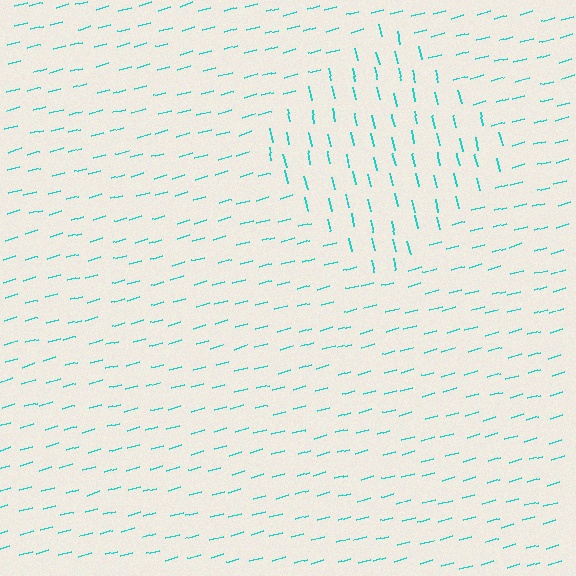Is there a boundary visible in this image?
Yes, there is a texture boundary formed by a change in line orientation.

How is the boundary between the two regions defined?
The boundary is defined purely by a change in line orientation (approximately 87 degrees difference). All lines are the same color and thickness.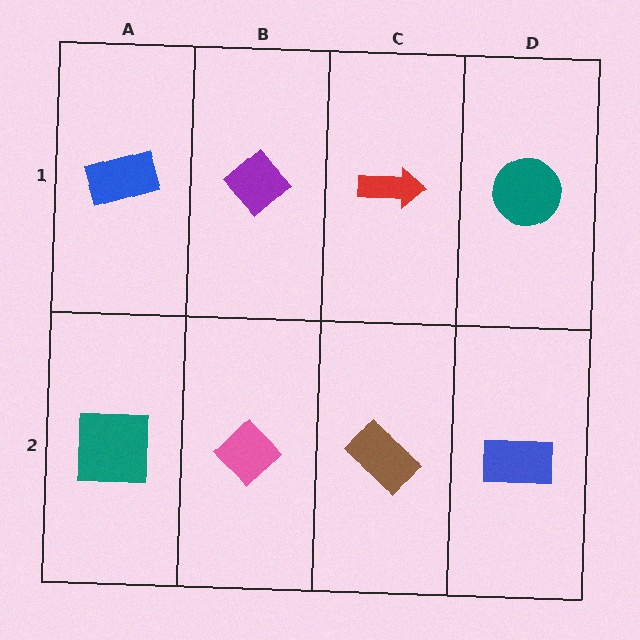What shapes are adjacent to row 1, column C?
A brown rectangle (row 2, column C), a purple diamond (row 1, column B), a teal circle (row 1, column D).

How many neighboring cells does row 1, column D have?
2.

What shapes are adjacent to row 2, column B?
A purple diamond (row 1, column B), a teal square (row 2, column A), a brown rectangle (row 2, column C).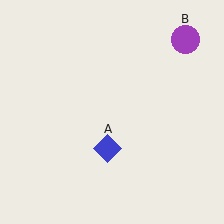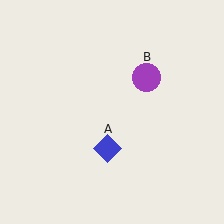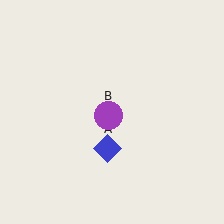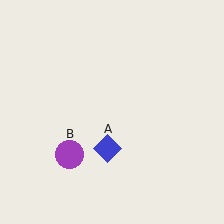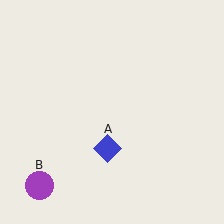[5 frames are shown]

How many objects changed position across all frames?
1 object changed position: purple circle (object B).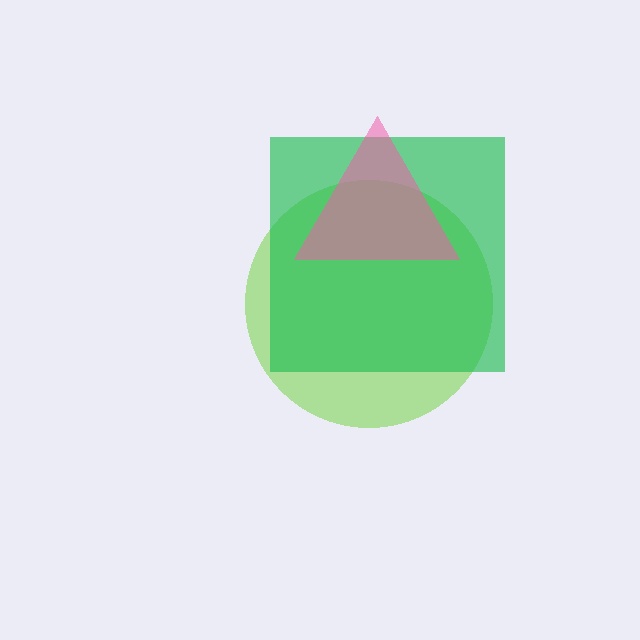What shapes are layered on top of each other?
The layered shapes are: a lime circle, a green square, a pink triangle.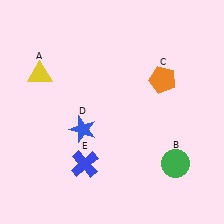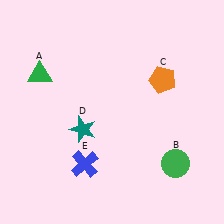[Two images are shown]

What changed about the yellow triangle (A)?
In Image 1, A is yellow. In Image 2, it changed to green.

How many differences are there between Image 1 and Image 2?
There are 2 differences between the two images.